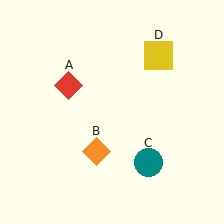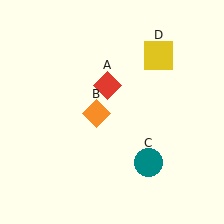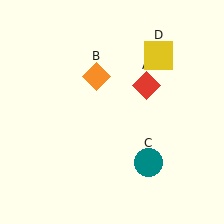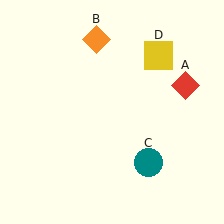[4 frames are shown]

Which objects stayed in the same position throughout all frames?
Teal circle (object C) and yellow square (object D) remained stationary.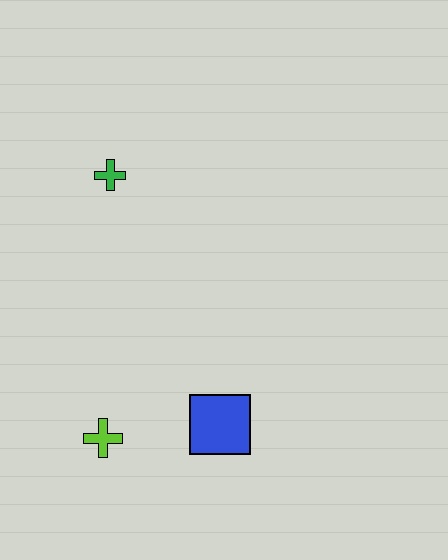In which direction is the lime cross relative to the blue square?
The lime cross is to the left of the blue square.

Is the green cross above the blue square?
Yes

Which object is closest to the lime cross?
The blue square is closest to the lime cross.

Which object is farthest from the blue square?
The green cross is farthest from the blue square.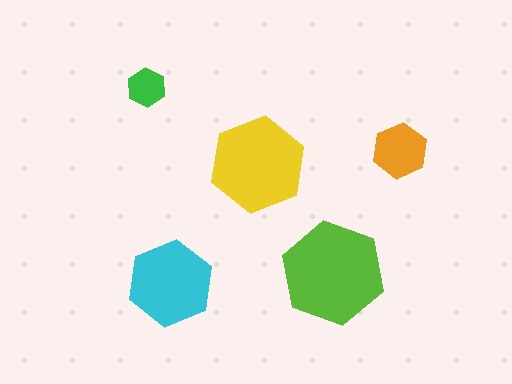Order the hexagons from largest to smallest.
the lime one, the yellow one, the cyan one, the orange one, the green one.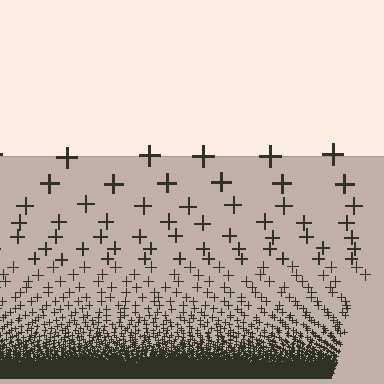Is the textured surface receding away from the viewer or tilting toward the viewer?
The surface appears to tilt toward the viewer. Texture elements get larger and sparser toward the top.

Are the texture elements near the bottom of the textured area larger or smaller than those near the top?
Smaller. The gradient is inverted — elements near the bottom are smaller and denser.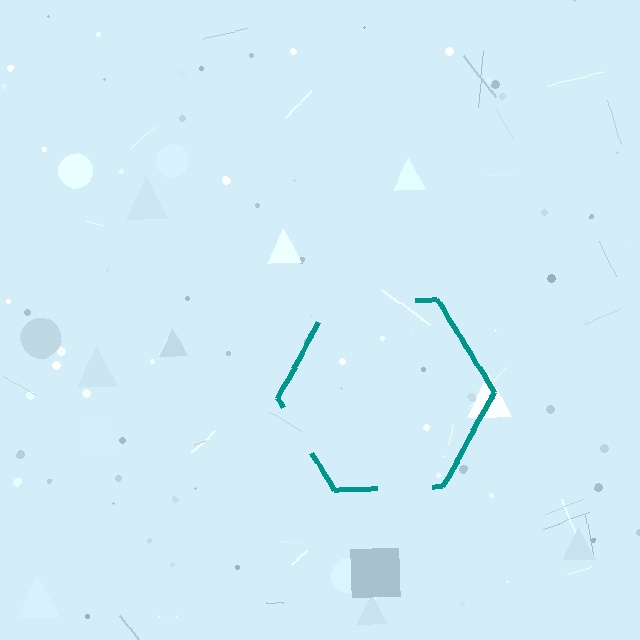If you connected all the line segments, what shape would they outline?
They would outline a hexagon.